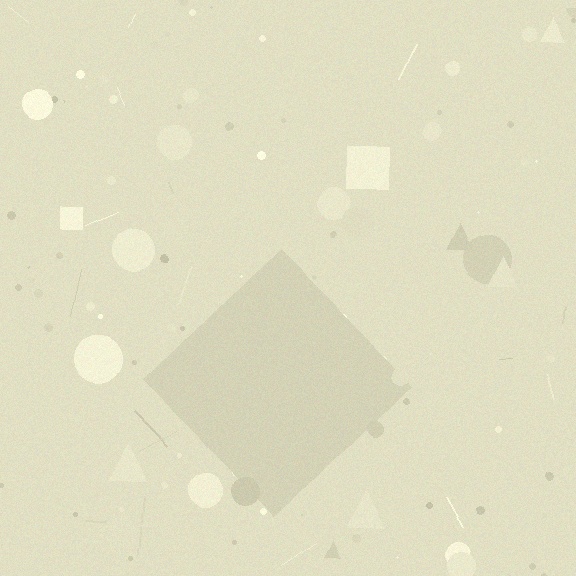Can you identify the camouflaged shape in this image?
The camouflaged shape is a diamond.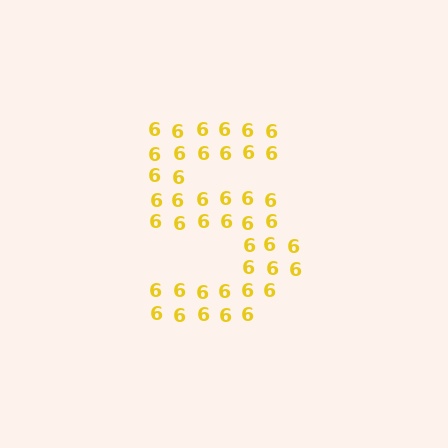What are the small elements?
The small elements are digit 6's.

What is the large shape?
The large shape is the digit 5.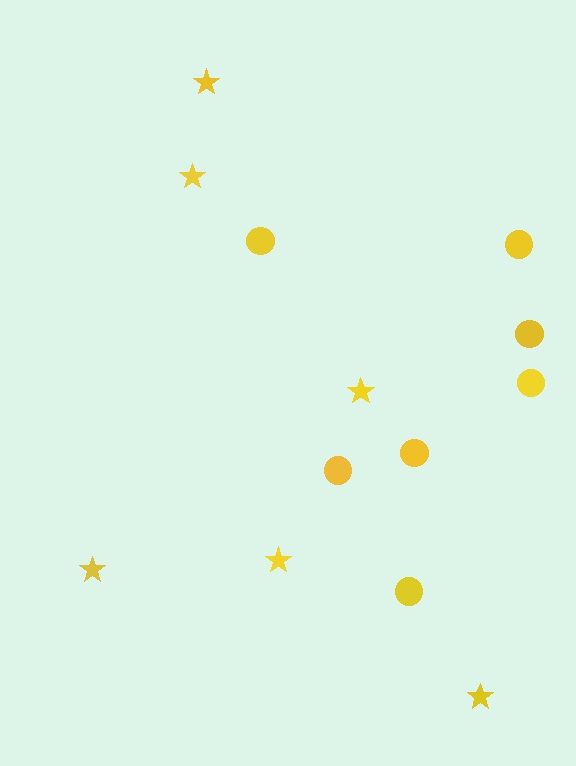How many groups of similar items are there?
There are 2 groups: one group of stars (6) and one group of circles (7).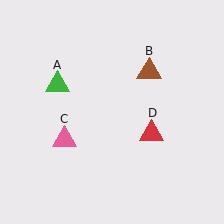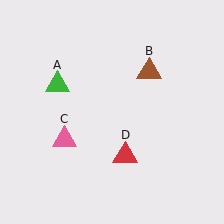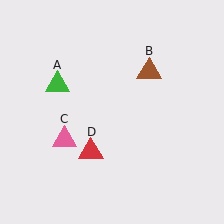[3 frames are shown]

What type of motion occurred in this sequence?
The red triangle (object D) rotated clockwise around the center of the scene.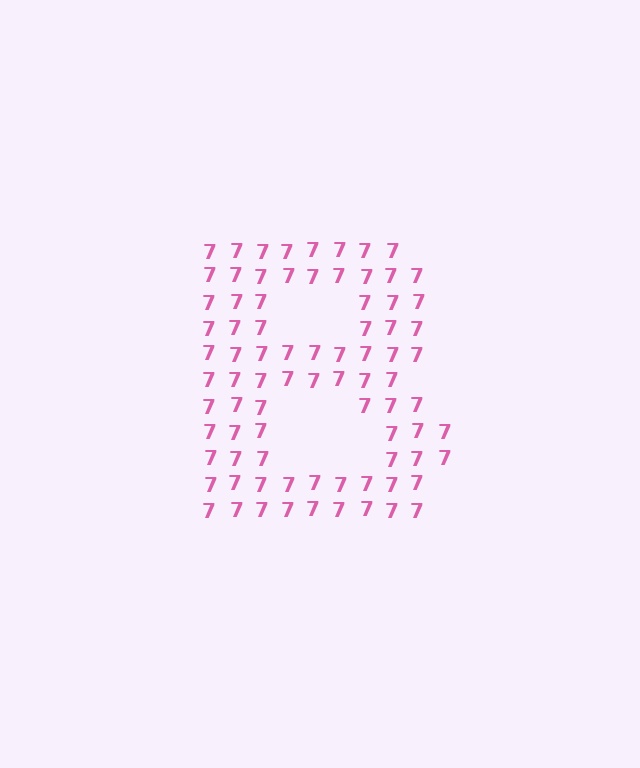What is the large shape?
The large shape is the letter B.